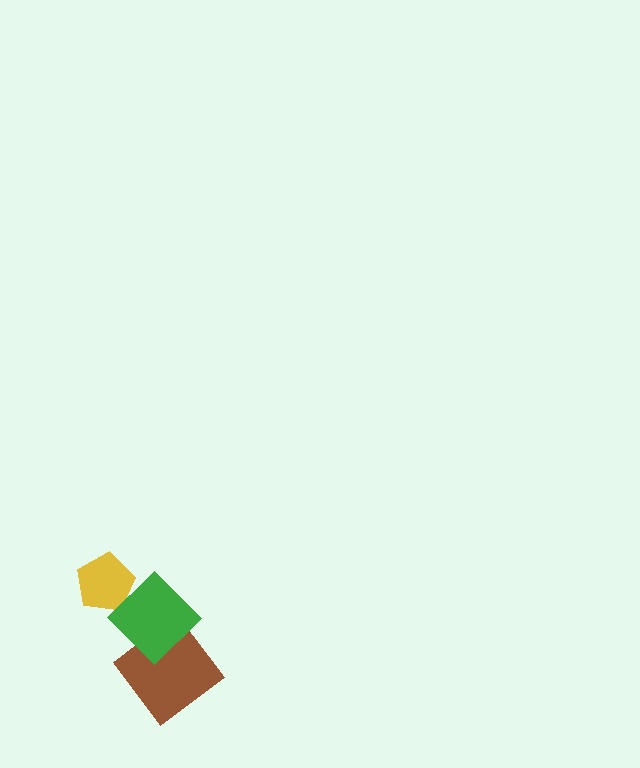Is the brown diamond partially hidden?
Yes, it is partially covered by another shape.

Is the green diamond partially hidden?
No, no other shape covers it.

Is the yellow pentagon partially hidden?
Yes, it is partially covered by another shape.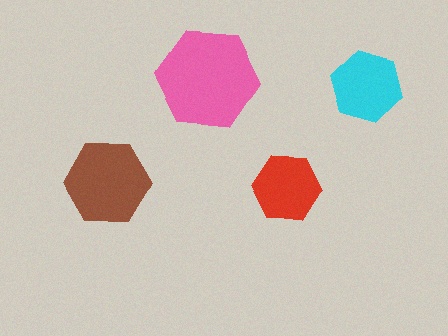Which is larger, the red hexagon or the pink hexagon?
The pink one.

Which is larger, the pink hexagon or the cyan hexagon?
The pink one.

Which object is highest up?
The pink hexagon is topmost.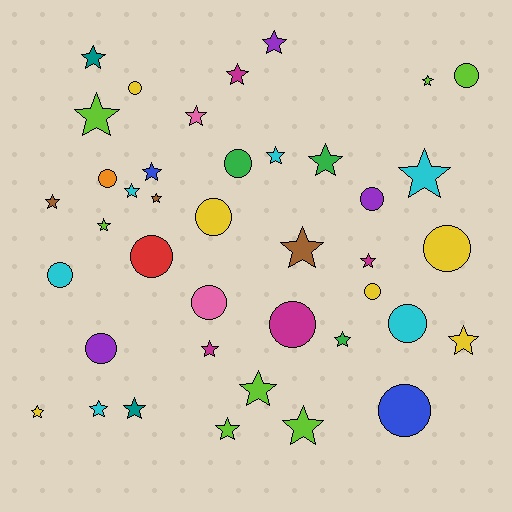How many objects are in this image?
There are 40 objects.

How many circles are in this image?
There are 15 circles.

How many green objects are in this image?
There are 3 green objects.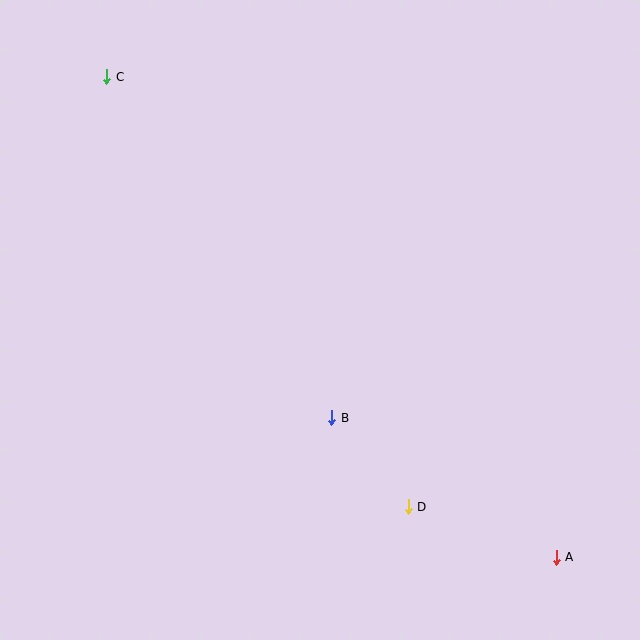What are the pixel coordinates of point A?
Point A is at (556, 557).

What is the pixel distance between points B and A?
The distance between B and A is 264 pixels.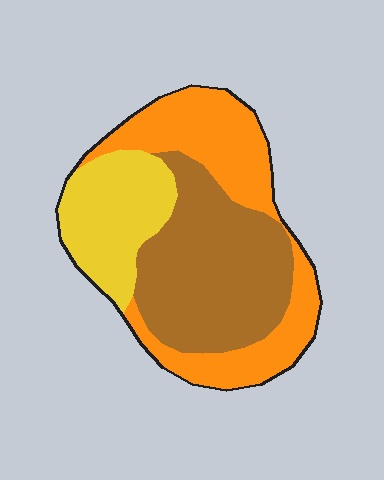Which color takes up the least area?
Yellow, at roughly 25%.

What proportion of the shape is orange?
Orange takes up about three eighths (3/8) of the shape.